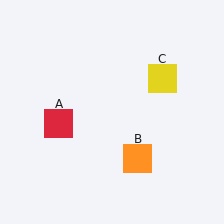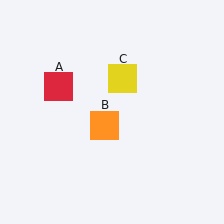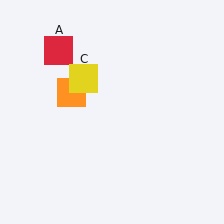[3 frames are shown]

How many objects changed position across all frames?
3 objects changed position: red square (object A), orange square (object B), yellow square (object C).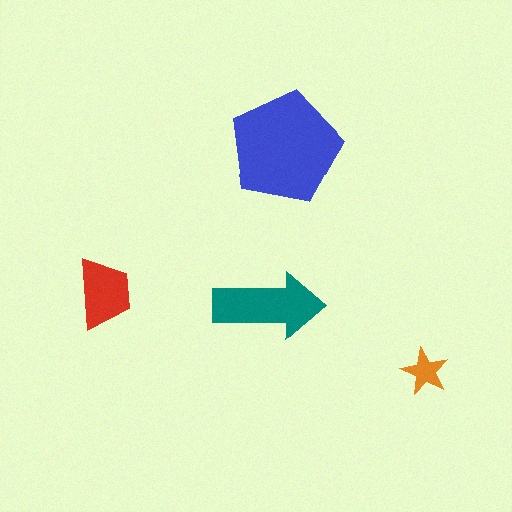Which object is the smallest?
The orange star.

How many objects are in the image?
There are 4 objects in the image.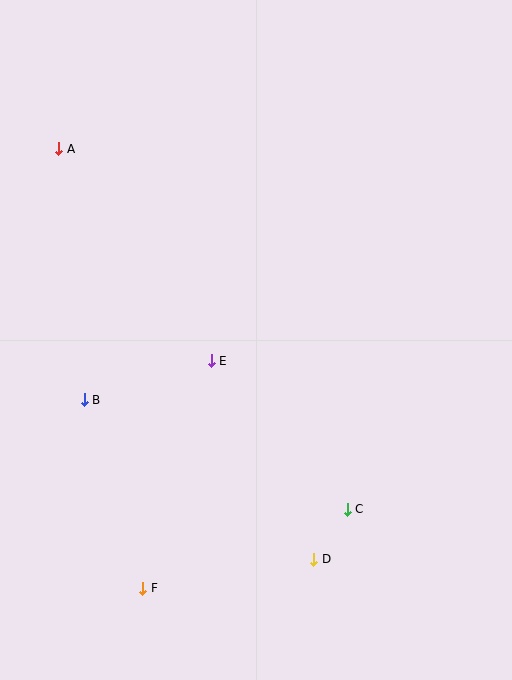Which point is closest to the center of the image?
Point E at (211, 361) is closest to the center.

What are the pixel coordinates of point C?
Point C is at (347, 509).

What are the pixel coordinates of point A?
Point A is at (59, 149).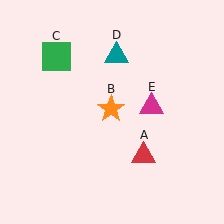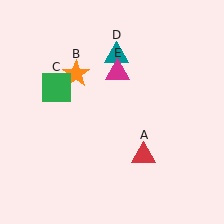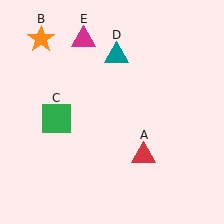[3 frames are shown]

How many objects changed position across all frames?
3 objects changed position: orange star (object B), green square (object C), magenta triangle (object E).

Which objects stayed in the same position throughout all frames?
Red triangle (object A) and teal triangle (object D) remained stationary.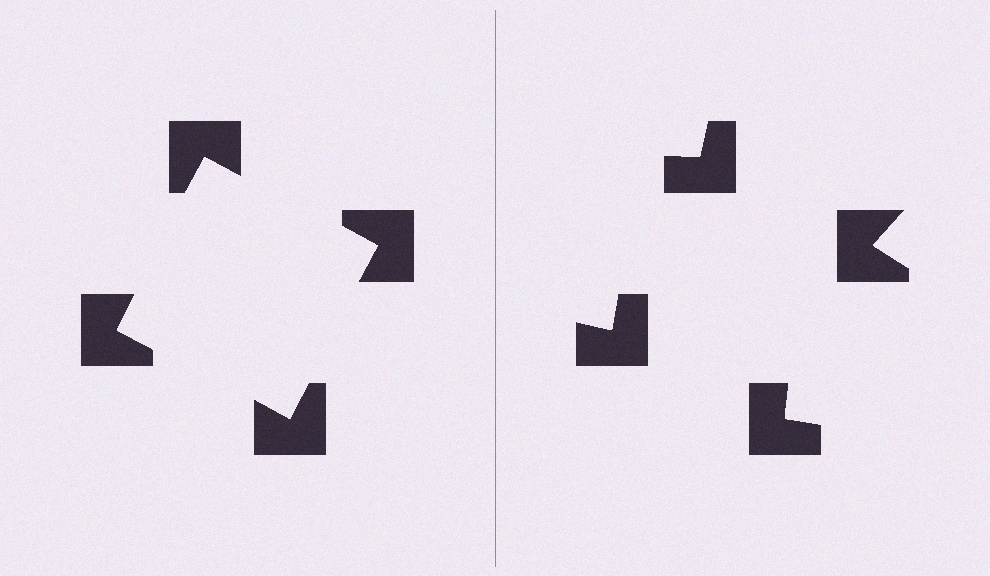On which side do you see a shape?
An illusory square appears on the left side. On the right side the wedge cuts are rotated, so no coherent shape forms.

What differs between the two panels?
The notched squares are positioned identically on both sides; only the wedge orientations differ. On the left they align to a square; on the right they are misaligned.